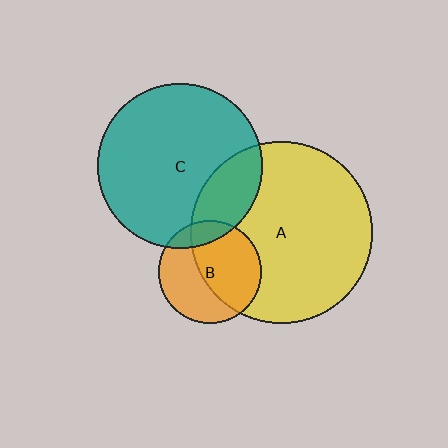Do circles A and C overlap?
Yes.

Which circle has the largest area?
Circle A (yellow).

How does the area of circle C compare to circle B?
Approximately 2.5 times.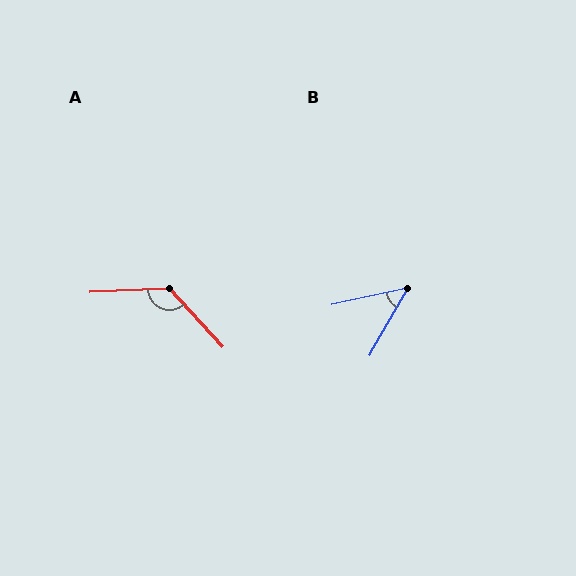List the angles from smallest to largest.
B (48°), A (130°).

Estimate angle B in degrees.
Approximately 48 degrees.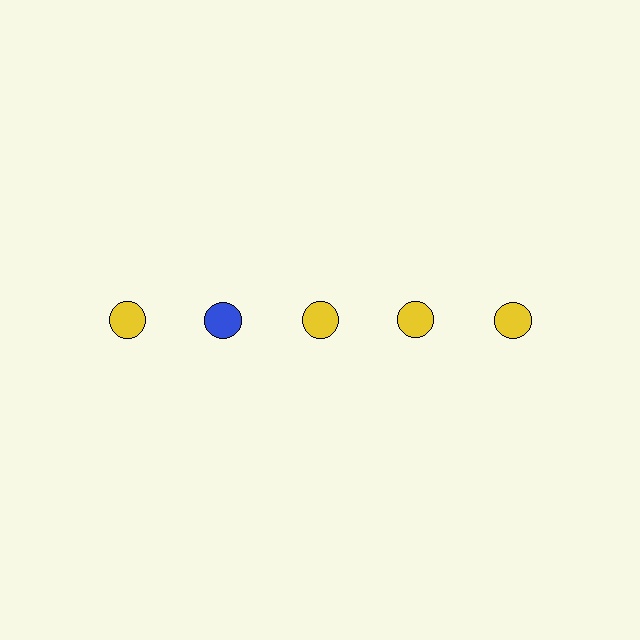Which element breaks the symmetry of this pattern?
The blue circle in the top row, second from left column breaks the symmetry. All other shapes are yellow circles.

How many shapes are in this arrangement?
There are 5 shapes arranged in a grid pattern.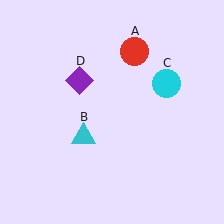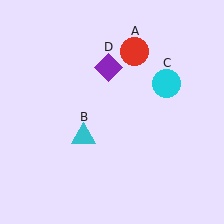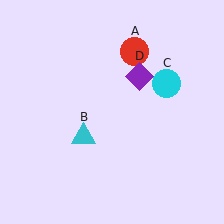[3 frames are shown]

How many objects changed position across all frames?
1 object changed position: purple diamond (object D).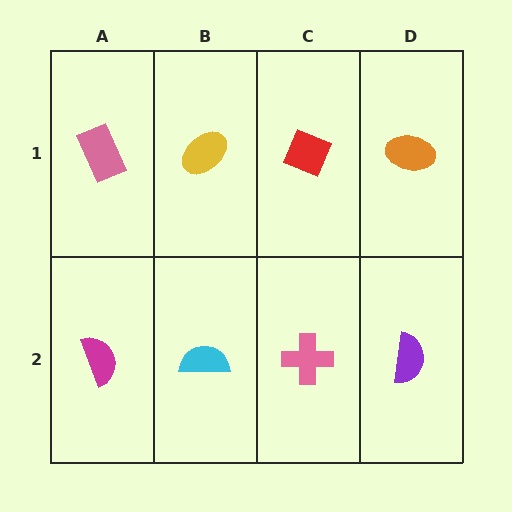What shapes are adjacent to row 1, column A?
A magenta semicircle (row 2, column A), a yellow ellipse (row 1, column B).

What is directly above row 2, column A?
A pink rectangle.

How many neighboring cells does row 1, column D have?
2.